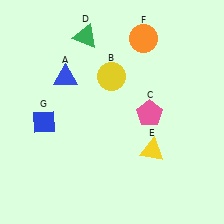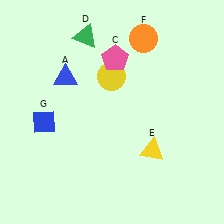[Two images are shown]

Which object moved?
The pink pentagon (C) moved up.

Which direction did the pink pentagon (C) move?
The pink pentagon (C) moved up.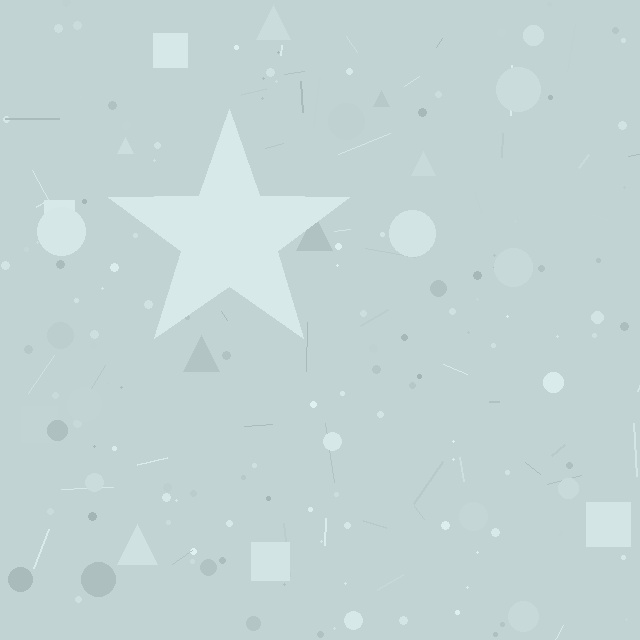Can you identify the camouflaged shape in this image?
The camouflaged shape is a star.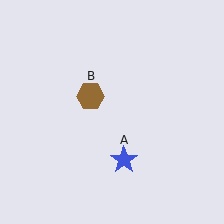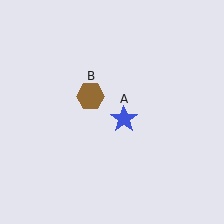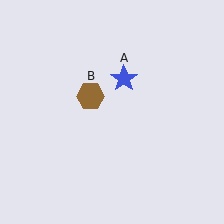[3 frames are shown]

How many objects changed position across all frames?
1 object changed position: blue star (object A).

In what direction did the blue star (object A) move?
The blue star (object A) moved up.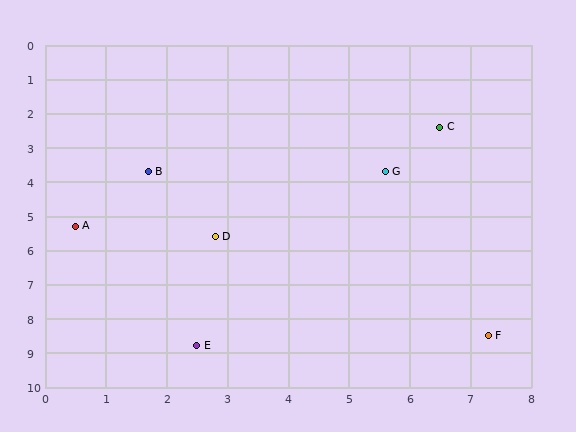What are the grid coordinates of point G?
Point G is at approximately (5.6, 3.7).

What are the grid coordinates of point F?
Point F is at approximately (7.3, 8.5).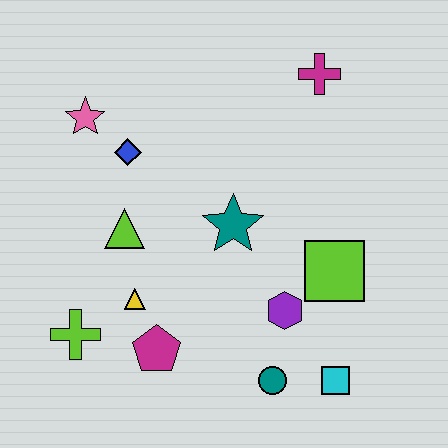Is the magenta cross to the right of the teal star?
Yes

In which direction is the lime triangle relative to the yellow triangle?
The lime triangle is above the yellow triangle.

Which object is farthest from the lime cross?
The magenta cross is farthest from the lime cross.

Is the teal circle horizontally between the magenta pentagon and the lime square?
Yes